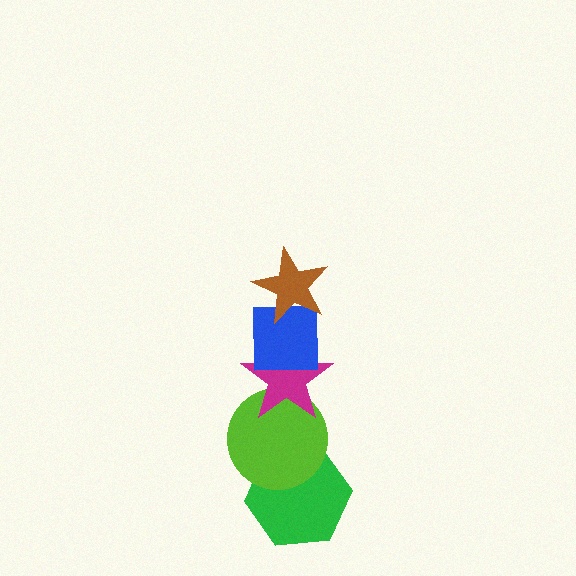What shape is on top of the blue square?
The brown star is on top of the blue square.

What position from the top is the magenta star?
The magenta star is 3rd from the top.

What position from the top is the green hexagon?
The green hexagon is 5th from the top.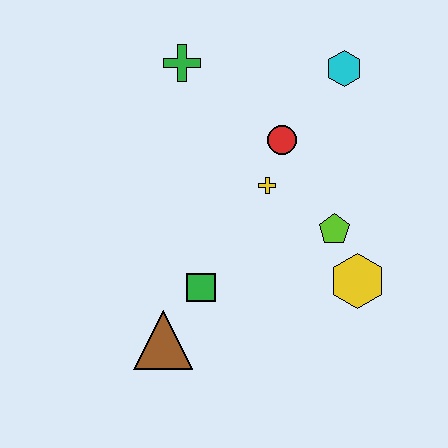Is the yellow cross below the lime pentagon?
No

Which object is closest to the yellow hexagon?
The lime pentagon is closest to the yellow hexagon.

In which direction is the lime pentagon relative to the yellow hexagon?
The lime pentagon is above the yellow hexagon.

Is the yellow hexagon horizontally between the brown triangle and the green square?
No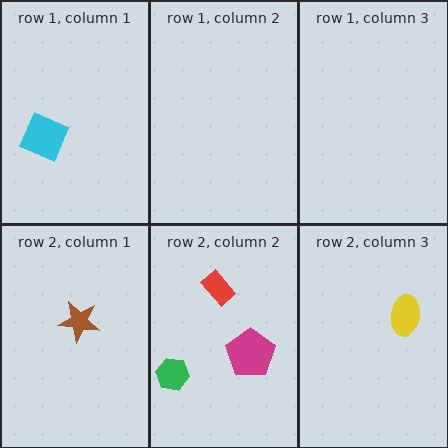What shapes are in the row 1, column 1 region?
The cyan square.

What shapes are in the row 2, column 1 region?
The brown star.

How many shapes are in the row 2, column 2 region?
3.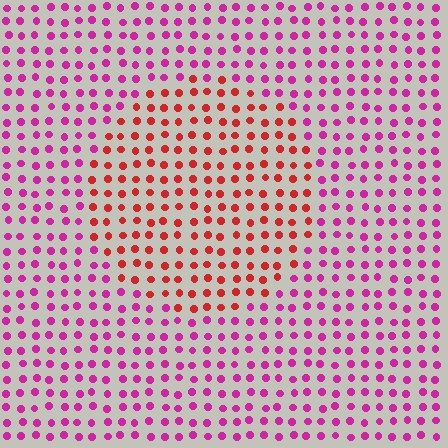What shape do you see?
I see a circle.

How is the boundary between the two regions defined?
The boundary is defined purely by a slight shift in hue (about 43 degrees). Spacing, size, and orientation are identical on both sides.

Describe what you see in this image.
The image is filled with small magenta elements in a uniform arrangement. A circle-shaped region is visible where the elements are tinted to a slightly different hue, forming a subtle color boundary.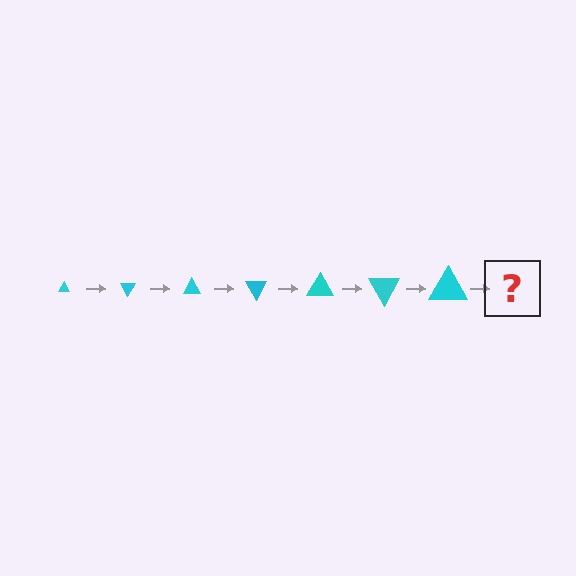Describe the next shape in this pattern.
It should be a triangle, larger than the previous one and rotated 420 degrees from the start.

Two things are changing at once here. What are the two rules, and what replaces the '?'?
The two rules are that the triangle grows larger each step and it rotates 60 degrees each step. The '?' should be a triangle, larger than the previous one and rotated 420 degrees from the start.